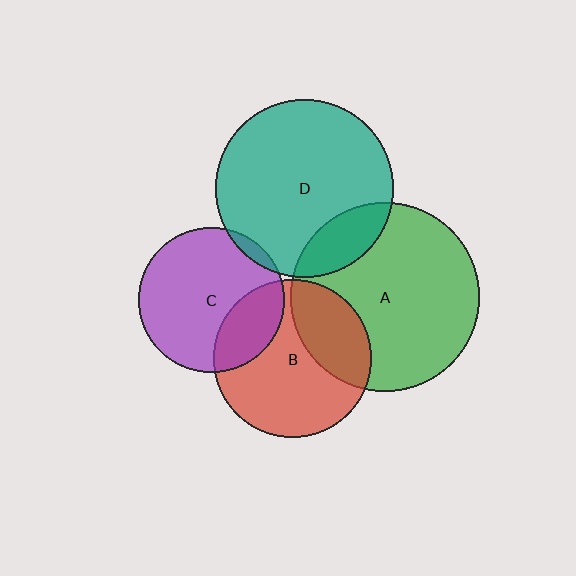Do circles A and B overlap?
Yes.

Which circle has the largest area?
Circle A (green).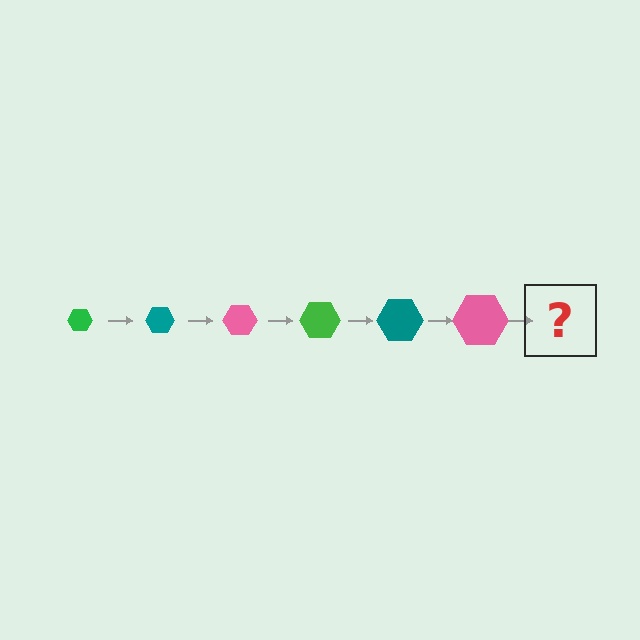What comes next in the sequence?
The next element should be a green hexagon, larger than the previous one.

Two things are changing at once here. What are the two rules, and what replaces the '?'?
The two rules are that the hexagon grows larger each step and the color cycles through green, teal, and pink. The '?' should be a green hexagon, larger than the previous one.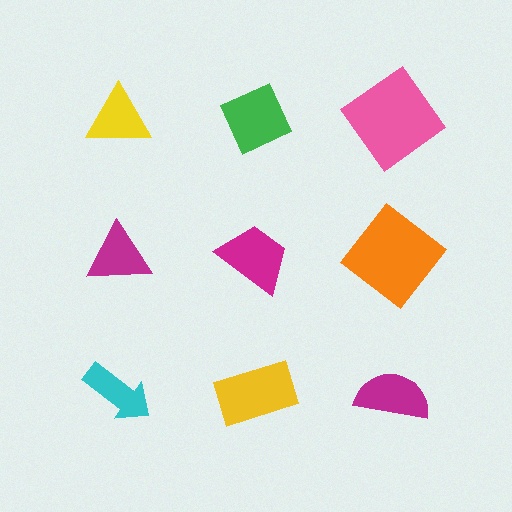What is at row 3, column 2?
A yellow rectangle.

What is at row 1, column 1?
A yellow triangle.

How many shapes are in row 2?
3 shapes.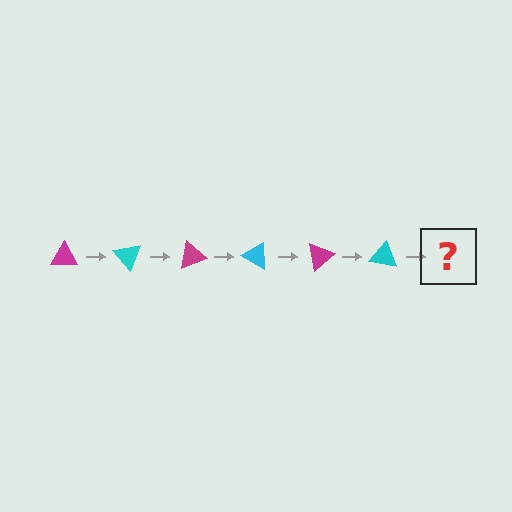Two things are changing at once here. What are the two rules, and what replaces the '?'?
The two rules are that it rotates 50 degrees each step and the color cycles through magenta and cyan. The '?' should be a magenta triangle, rotated 300 degrees from the start.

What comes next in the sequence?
The next element should be a magenta triangle, rotated 300 degrees from the start.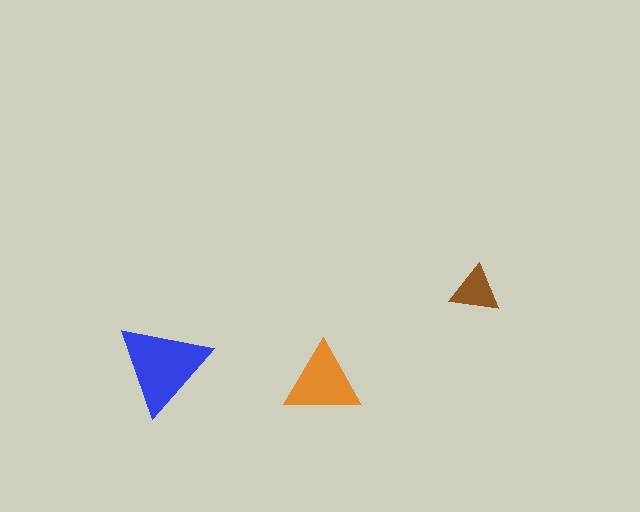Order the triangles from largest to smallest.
the blue one, the orange one, the brown one.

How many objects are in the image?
There are 3 objects in the image.